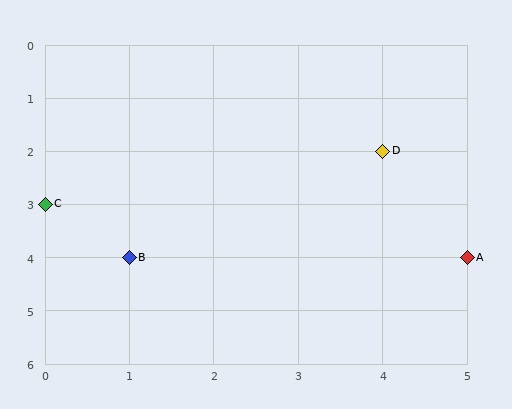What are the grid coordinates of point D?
Point D is at grid coordinates (4, 2).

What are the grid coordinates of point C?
Point C is at grid coordinates (0, 3).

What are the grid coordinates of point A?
Point A is at grid coordinates (5, 4).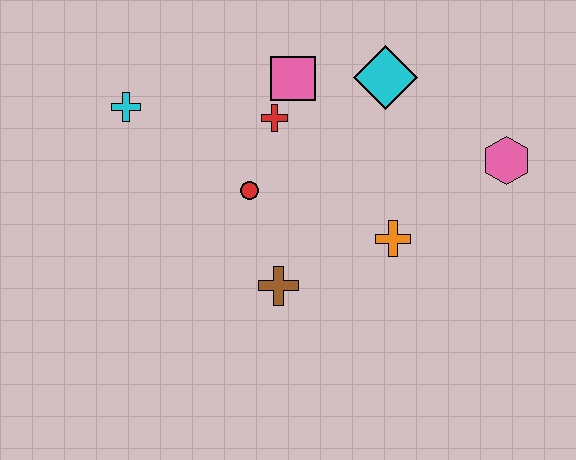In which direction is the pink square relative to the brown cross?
The pink square is above the brown cross.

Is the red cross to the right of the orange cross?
No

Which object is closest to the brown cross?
The red circle is closest to the brown cross.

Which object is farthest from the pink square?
The pink hexagon is farthest from the pink square.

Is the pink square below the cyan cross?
No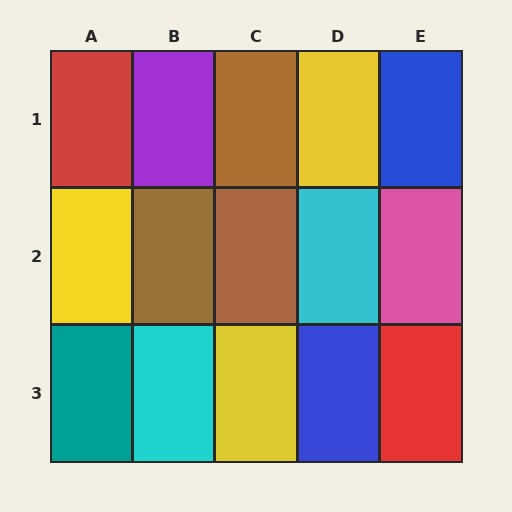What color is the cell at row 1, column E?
Blue.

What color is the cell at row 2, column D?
Cyan.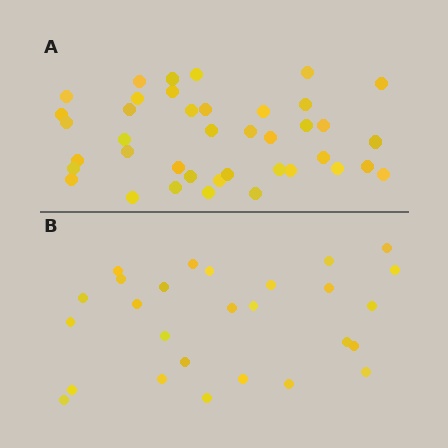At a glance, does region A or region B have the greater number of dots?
Region A (the top region) has more dots.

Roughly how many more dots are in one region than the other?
Region A has approximately 15 more dots than region B.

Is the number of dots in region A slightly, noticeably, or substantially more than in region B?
Region A has substantially more. The ratio is roughly 1.5 to 1.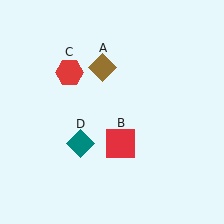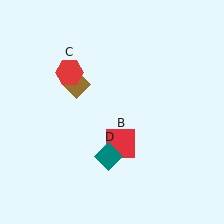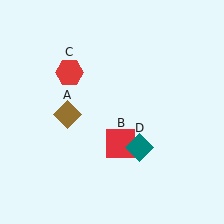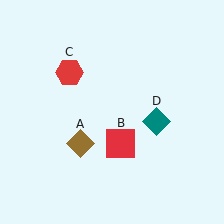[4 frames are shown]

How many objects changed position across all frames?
2 objects changed position: brown diamond (object A), teal diamond (object D).